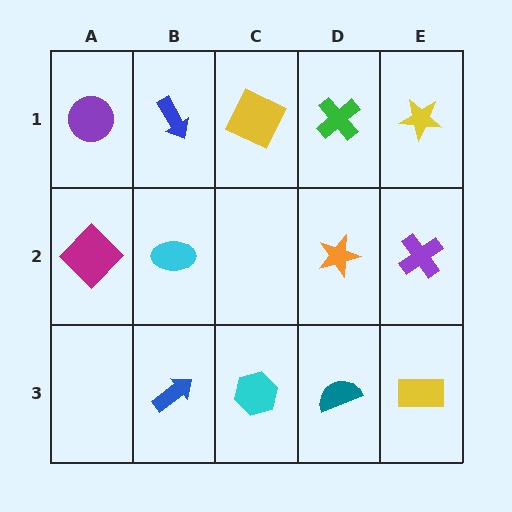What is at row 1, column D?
A green cross.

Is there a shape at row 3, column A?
No, that cell is empty.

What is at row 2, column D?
An orange star.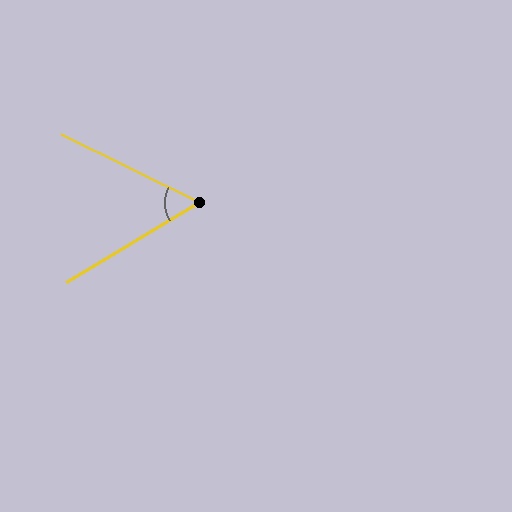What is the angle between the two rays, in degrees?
Approximately 57 degrees.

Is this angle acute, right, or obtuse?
It is acute.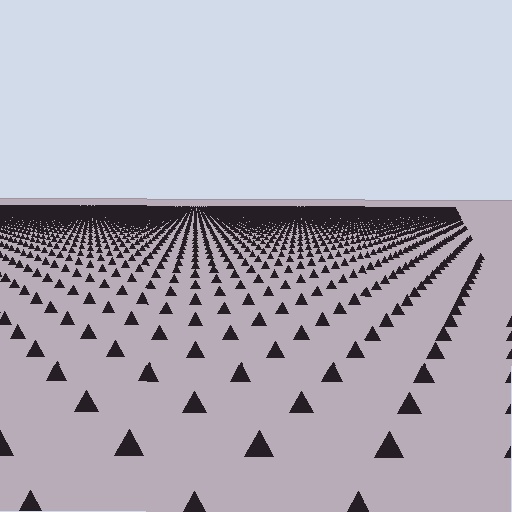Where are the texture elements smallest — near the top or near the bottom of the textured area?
Near the top.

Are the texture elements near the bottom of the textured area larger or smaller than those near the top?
Larger. Near the bottom, elements are closer to the viewer and appear at a bigger on-screen size.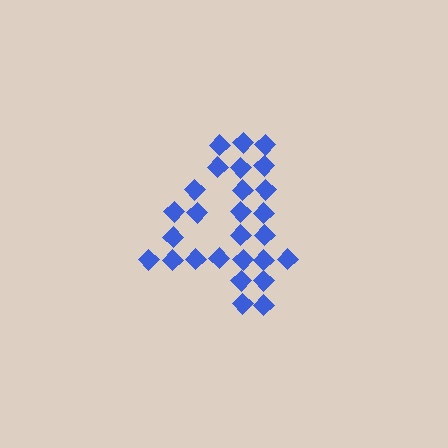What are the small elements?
The small elements are diamonds.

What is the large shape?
The large shape is the digit 4.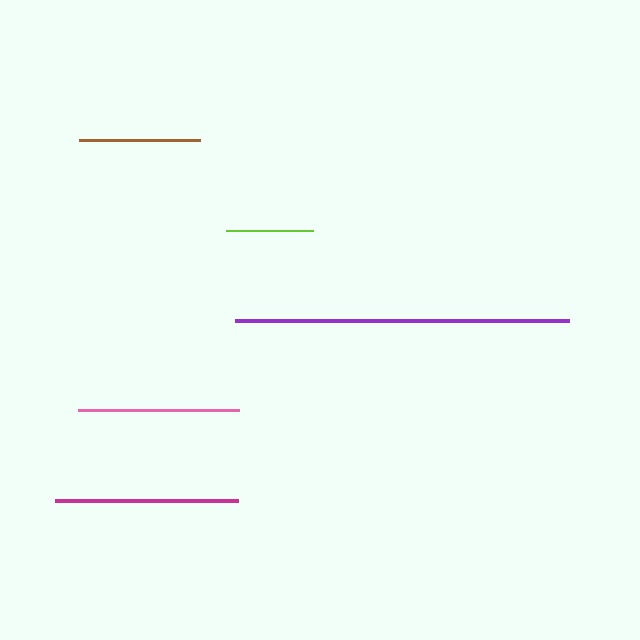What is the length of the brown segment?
The brown segment is approximately 120 pixels long.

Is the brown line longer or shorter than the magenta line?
The magenta line is longer than the brown line.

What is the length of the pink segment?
The pink segment is approximately 161 pixels long.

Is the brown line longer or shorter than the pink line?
The pink line is longer than the brown line.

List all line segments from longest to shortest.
From longest to shortest: purple, magenta, pink, brown, lime.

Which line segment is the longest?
The purple line is the longest at approximately 334 pixels.